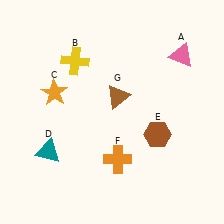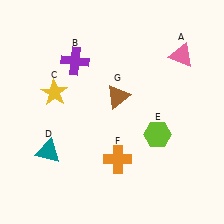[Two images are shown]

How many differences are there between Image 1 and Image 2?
There are 3 differences between the two images.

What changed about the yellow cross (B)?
In Image 1, B is yellow. In Image 2, it changed to purple.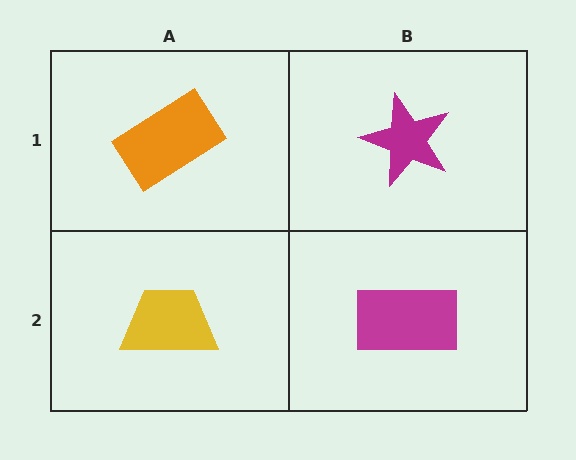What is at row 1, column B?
A magenta star.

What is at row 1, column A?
An orange rectangle.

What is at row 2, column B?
A magenta rectangle.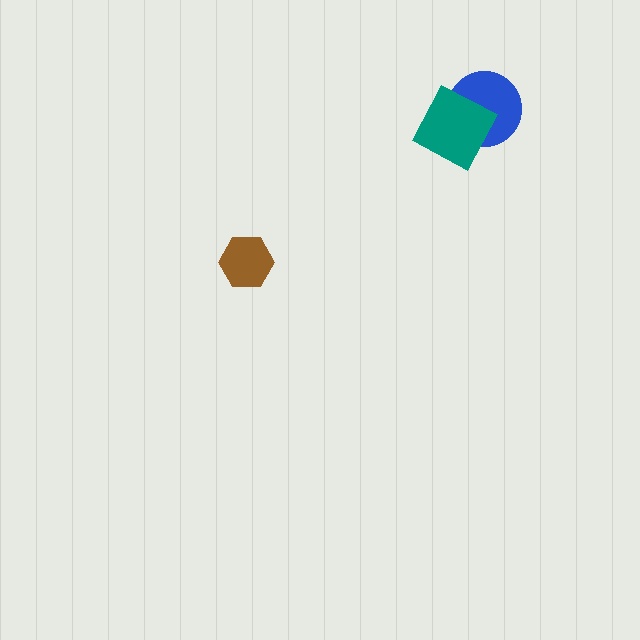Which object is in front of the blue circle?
The teal diamond is in front of the blue circle.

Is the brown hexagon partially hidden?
No, no other shape covers it.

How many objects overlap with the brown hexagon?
0 objects overlap with the brown hexagon.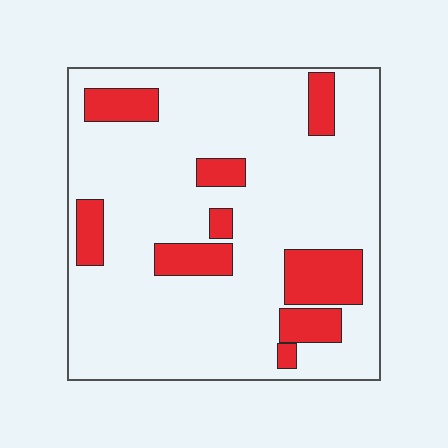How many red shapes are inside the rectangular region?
9.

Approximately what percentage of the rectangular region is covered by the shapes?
Approximately 20%.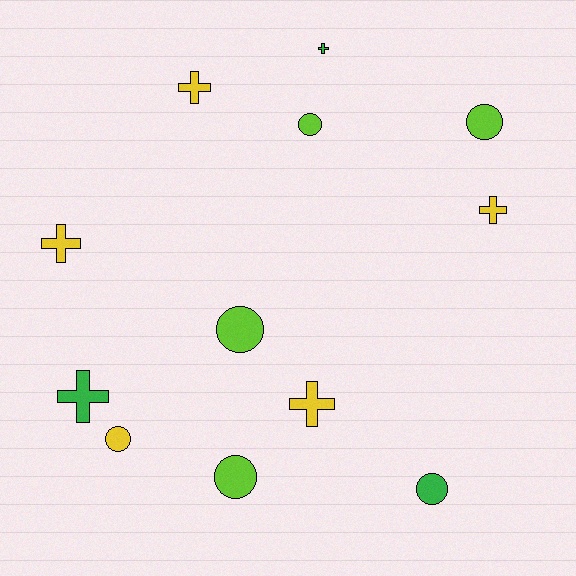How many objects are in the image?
There are 12 objects.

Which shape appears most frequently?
Cross, with 6 objects.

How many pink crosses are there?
There are no pink crosses.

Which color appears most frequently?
Yellow, with 5 objects.